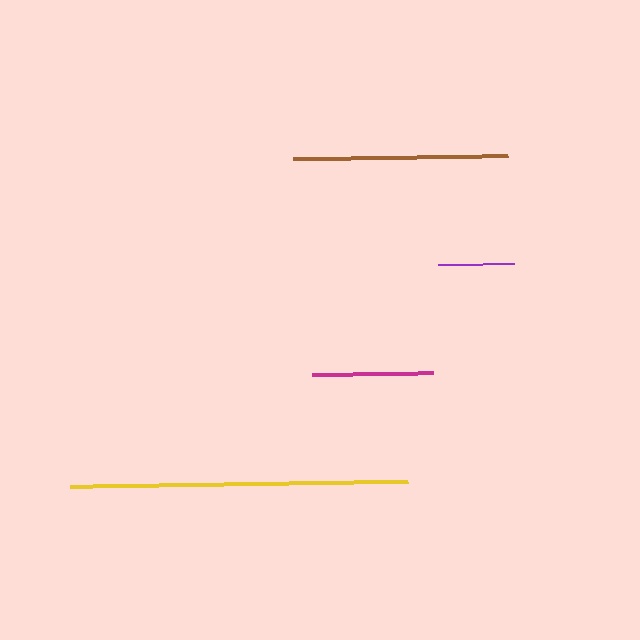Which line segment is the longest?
The yellow line is the longest at approximately 338 pixels.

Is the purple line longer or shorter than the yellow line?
The yellow line is longer than the purple line.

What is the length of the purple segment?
The purple segment is approximately 76 pixels long.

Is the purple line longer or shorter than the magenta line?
The magenta line is longer than the purple line.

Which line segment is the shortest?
The purple line is the shortest at approximately 76 pixels.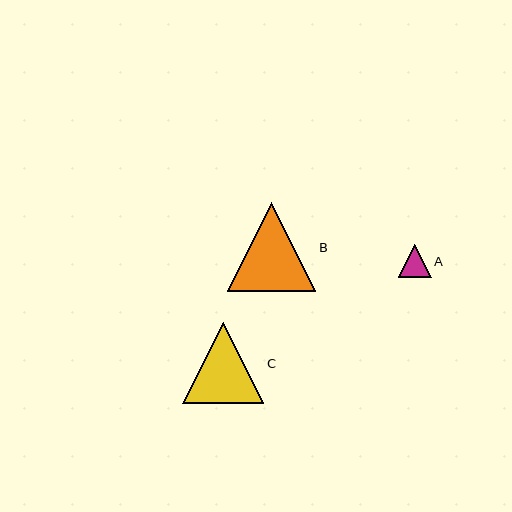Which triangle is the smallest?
Triangle A is the smallest with a size of approximately 33 pixels.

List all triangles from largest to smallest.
From largest to smallest: B, C, A.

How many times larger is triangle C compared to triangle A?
Triangle C is approximately 2.5 times the size of triangle A.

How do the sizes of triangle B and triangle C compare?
Triangle B and triangle C are approximately the same size.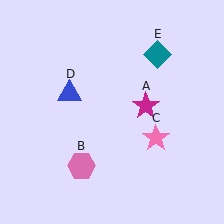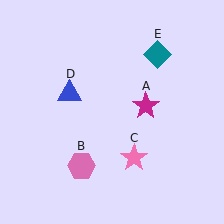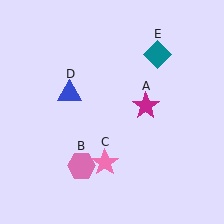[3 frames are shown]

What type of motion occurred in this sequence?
The pink star (object C) rotated clockwise around the center of the scene.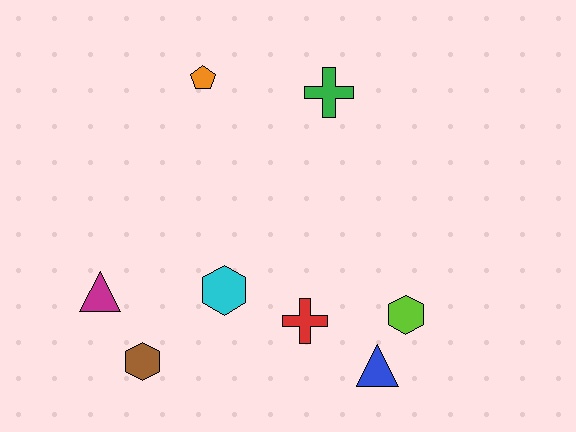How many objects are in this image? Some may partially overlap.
There are 8 objects.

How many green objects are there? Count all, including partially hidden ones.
There is 1 green object.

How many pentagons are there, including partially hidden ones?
There is 1 pentagon.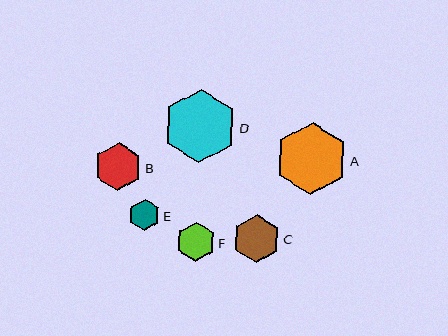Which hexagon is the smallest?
Hexagon E is the smallest with a size of approximately 31 pixels.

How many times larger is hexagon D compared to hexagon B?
Hexagon D is approximately 1.5 times the size of hexagon B.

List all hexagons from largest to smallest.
From largest to smallest: D, A, C, B, F, E.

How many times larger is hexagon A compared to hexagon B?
Hexagon A is approximately 1.5 times the size of hexagon B.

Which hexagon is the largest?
Hexagon D is the largest with a size of approximately 74 pixels.